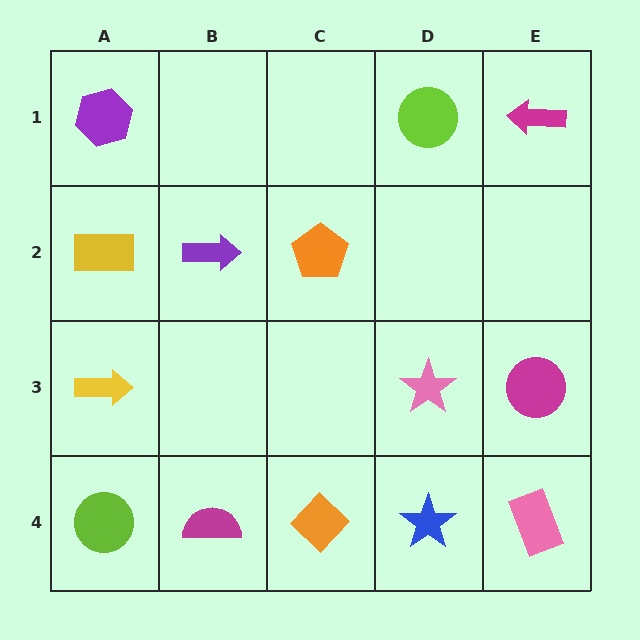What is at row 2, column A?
A yellow rectangle.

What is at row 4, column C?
An orange diamond.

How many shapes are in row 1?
3 shapes.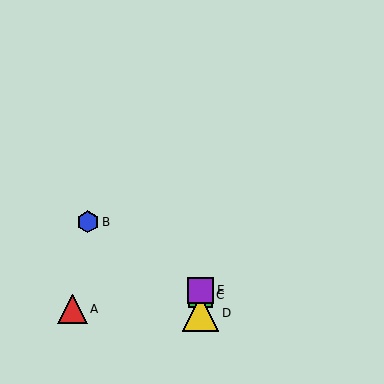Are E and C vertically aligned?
Yes, both are at x≈200.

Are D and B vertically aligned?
No, D is at x≈200 and B is at x≈88.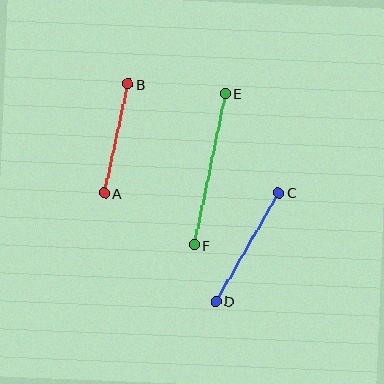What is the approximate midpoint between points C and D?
The midpoint is at approximately (247, 247) pixels.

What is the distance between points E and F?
The distance is approximately 155 pixels.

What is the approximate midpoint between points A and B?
The midpoint is at approximately (116, 139) pixels.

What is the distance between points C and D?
The distance is approximately 125 pixels.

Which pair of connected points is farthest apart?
Points E and F are farthest apart.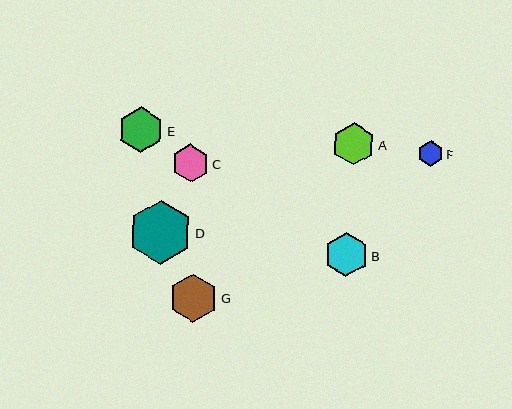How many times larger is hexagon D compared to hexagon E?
Hexagon D is approximately 1.4 times the size of hexagon E.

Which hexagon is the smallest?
Hexagon F is the smallest with a size of approximately 26 pixels.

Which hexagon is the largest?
Hexagon D is the largest with a size of approximately 64 pixels.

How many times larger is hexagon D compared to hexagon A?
Hexagon D is approximately 1.5 times the size of hexagon A.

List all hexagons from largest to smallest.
From largest to smallest: D, G, E, B, A, C, F.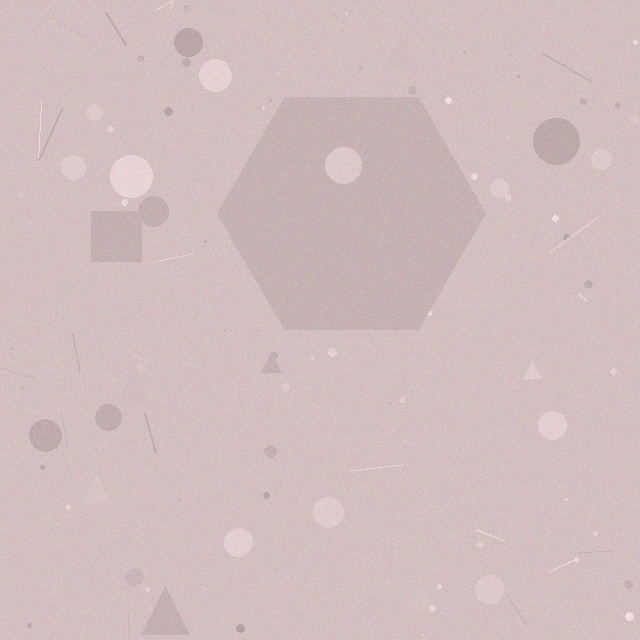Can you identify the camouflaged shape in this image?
The camouflaged shape is a hexagon.